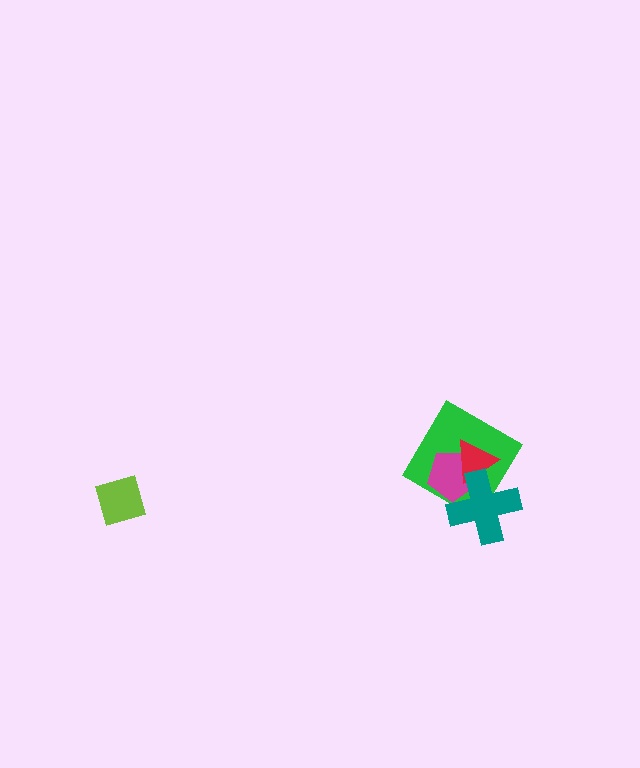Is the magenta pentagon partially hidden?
Yes, it is partially covered by another shape.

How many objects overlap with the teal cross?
3 objects overlap with the teal cross.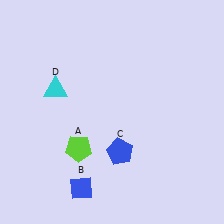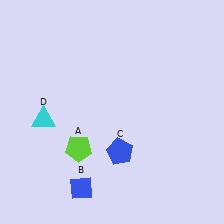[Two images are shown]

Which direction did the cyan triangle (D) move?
The cyan triangle (D) moved down.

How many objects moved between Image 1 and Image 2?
1 object moved between the two images.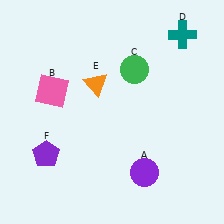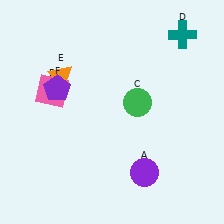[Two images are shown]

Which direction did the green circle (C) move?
The green circle (C) moved down.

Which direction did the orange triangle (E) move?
The orange triangle (E) moved left.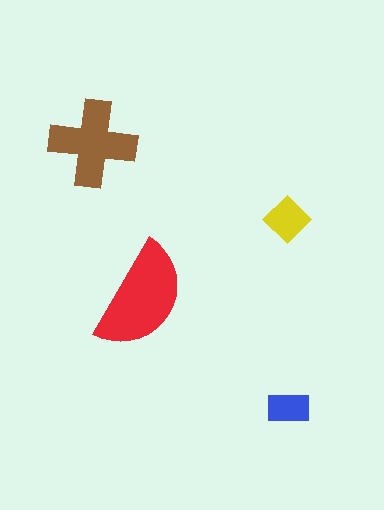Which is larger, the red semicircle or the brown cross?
The red semicircle.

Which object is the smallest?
The blue rectangle.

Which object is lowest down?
The blue rectangle is bottommost.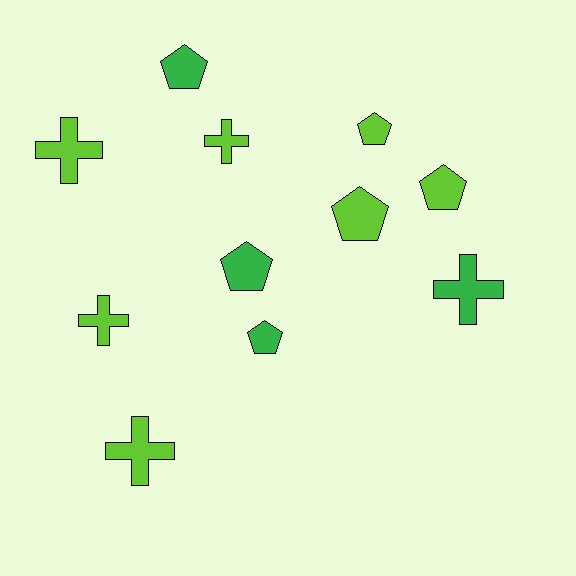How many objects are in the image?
There are 11 objects.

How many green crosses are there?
There is 1 green cross.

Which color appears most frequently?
Lime, with 7 objects.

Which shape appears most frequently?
Pentagon, with 6 objects.